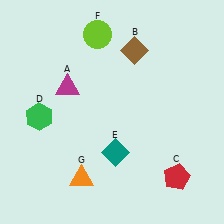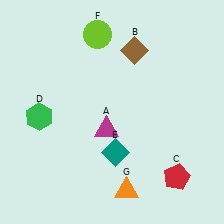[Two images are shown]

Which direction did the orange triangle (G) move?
The orange triangle (G) moved right.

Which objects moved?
The objects that moved are: the magenta triangle (A), the orange triangle (G).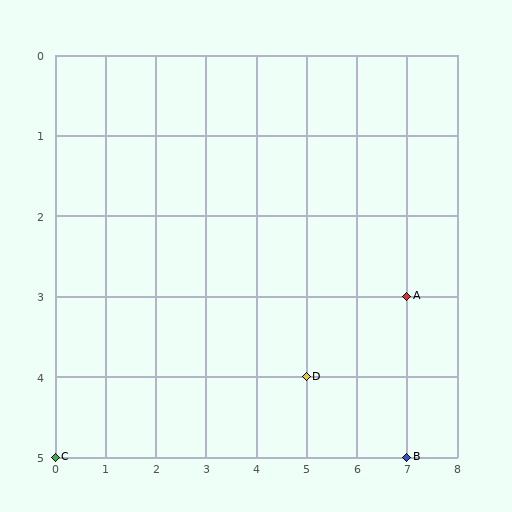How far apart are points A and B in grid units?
Points A and B are 2 rows apart.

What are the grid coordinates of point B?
Point B is at grid coordinates (7, 5).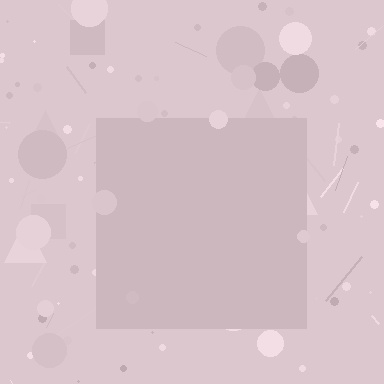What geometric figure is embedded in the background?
A square is embedded in the background.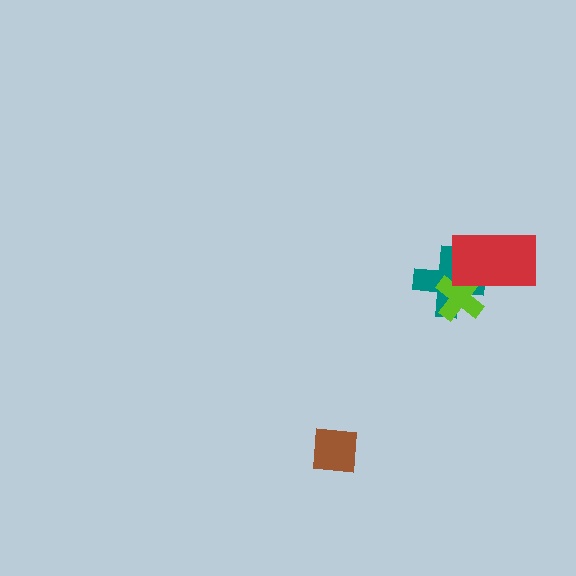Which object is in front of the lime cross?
The red rectangle is in front of the lime cross.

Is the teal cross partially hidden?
Yes, it is partially covered by another shape.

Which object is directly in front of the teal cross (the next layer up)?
The lime cross is directly in front of the teal cross.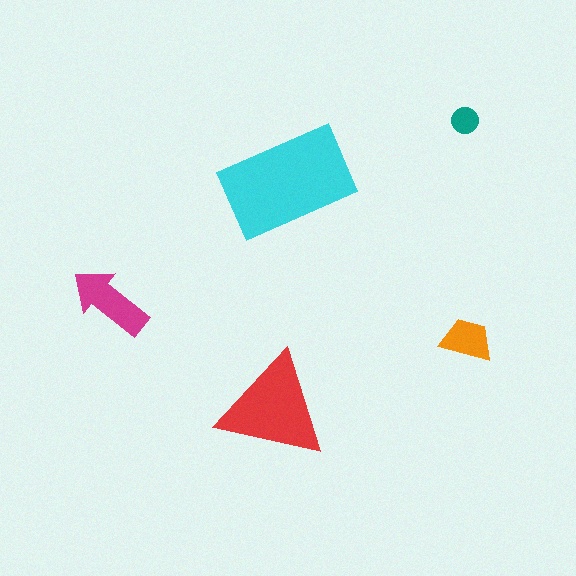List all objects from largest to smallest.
The cyan rectangle, the red triangle, the magenta arrow, the orange trapezoid, the teal circle.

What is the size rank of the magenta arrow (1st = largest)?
3rd.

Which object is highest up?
The teal circle is topmost.